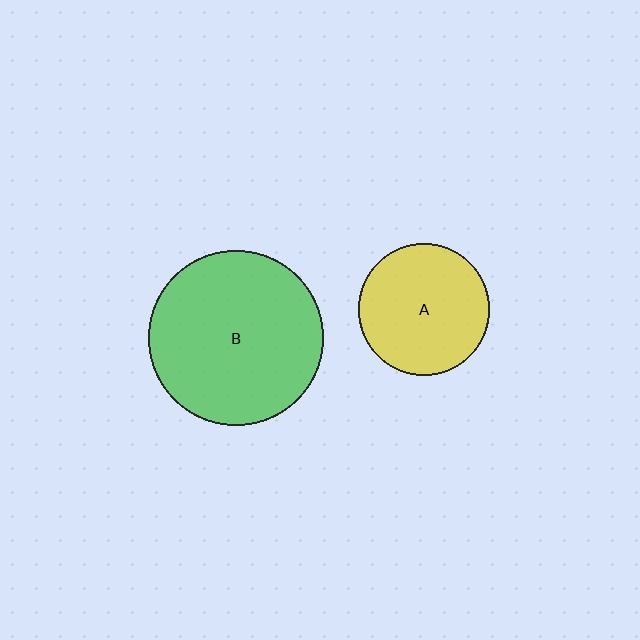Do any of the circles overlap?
No, none of the circles overlap.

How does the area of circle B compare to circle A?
Approximately 1.8 times.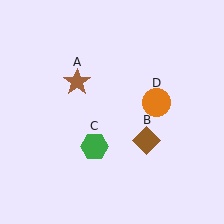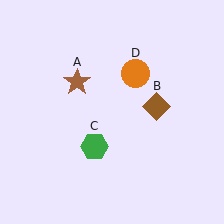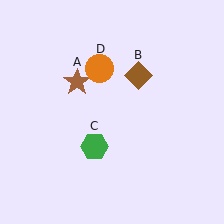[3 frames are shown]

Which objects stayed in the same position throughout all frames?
Brown star (object A) and green hexagon (object C) remained stationary.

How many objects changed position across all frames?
2 objects changed position: brown diamond (object B), orange circle (object D).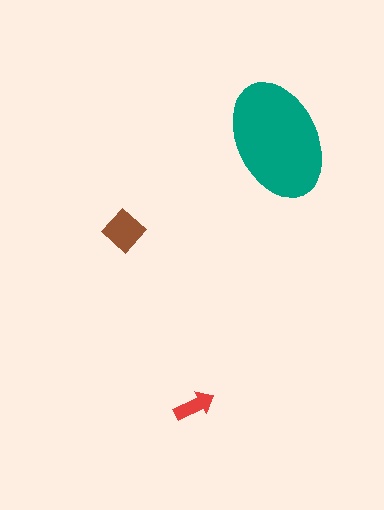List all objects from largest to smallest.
The teal ellipse, the brown diamond, the red arrow.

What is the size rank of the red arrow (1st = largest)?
3rd.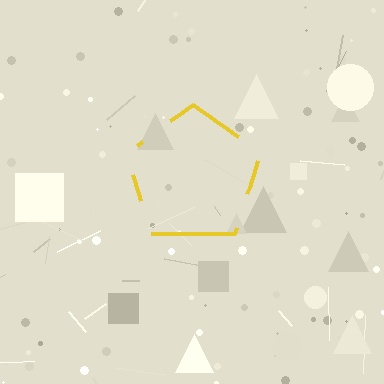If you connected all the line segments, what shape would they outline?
They would outline a pentagon.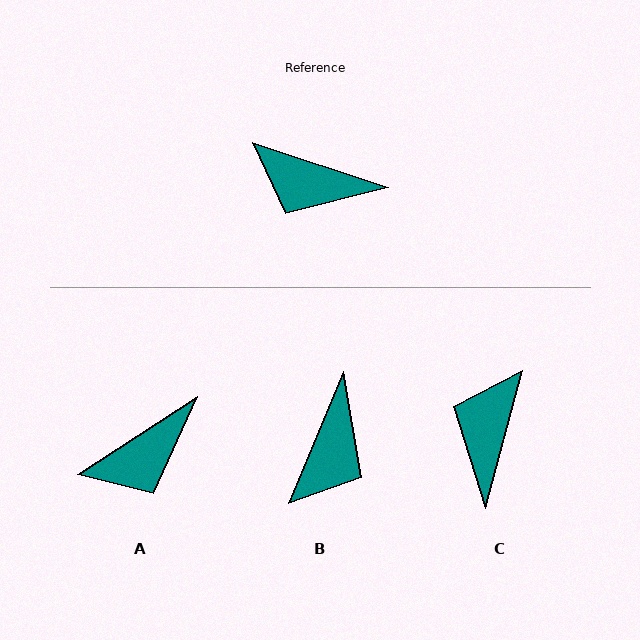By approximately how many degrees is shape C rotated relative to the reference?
Approximately 87 degrees clockwise.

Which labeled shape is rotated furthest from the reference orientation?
C, about 87 degrees away.